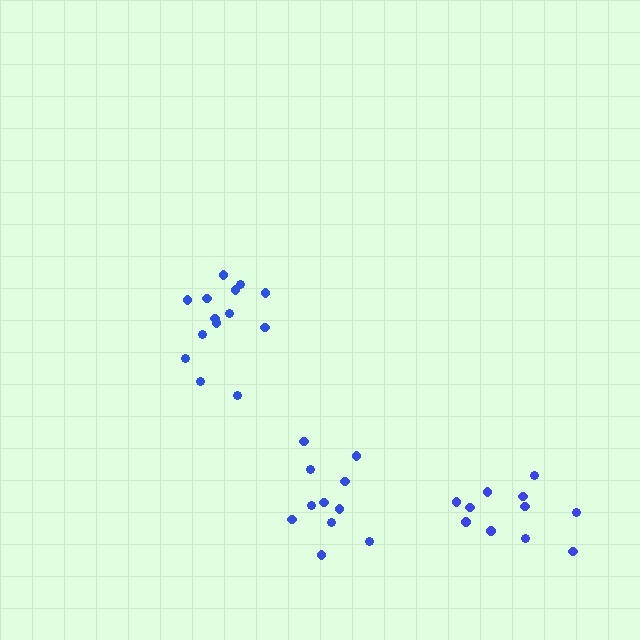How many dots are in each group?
Group 1: 14 dots, Group 2: 11 dots, Group 3: 11 dots (36 total).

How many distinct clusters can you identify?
There are 3 distinct clusters.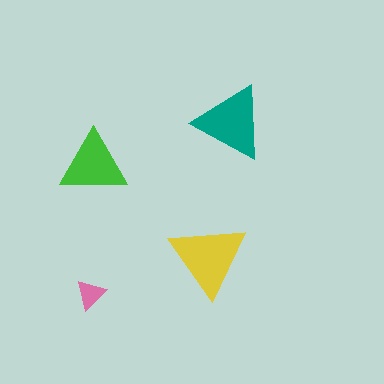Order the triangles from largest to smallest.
the yellow one, the teal one, the green one, the pink one.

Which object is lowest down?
The pink triangle is bottommost.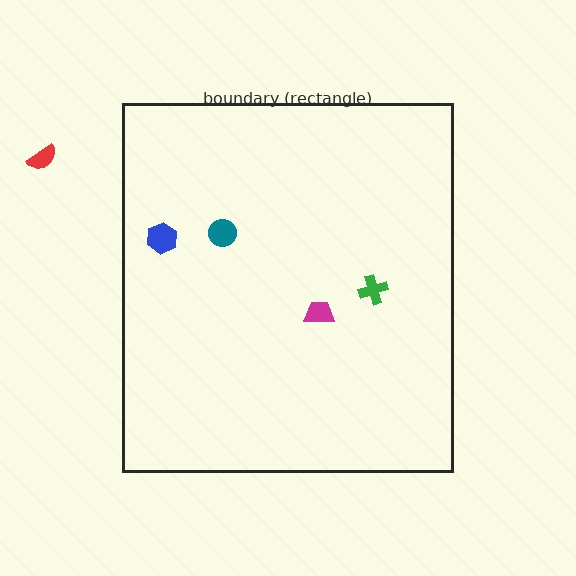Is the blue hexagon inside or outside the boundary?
Inside.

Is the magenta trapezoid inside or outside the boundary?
Inside.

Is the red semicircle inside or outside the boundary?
Outside.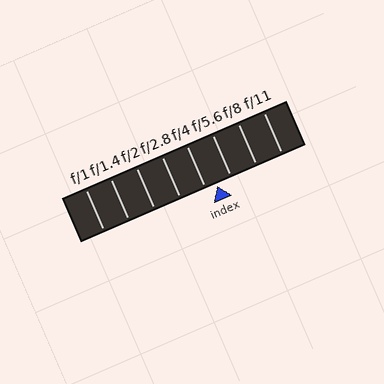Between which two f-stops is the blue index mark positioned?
The index mark is between f/4 and f/5.6.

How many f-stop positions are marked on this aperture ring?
There are 8 f-stop positions marked.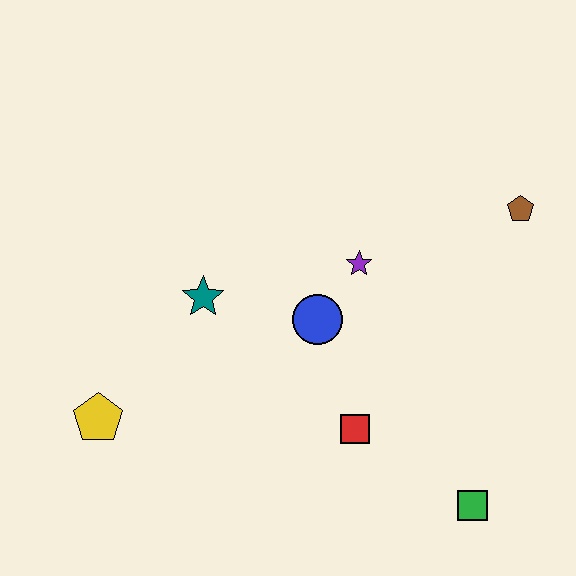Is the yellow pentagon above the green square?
Yes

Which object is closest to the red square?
The blue circle is closest to the red square.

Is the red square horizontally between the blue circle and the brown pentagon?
Yes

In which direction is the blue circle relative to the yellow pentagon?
The blue circle is to the right of the yellow pentagon.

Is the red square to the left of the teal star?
No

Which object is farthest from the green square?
The yellow pentagon is farthest from the green square.